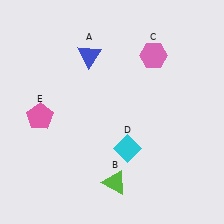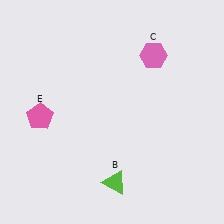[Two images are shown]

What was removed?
The cyan diamond (D), the blue triangle (A) were removed in Image 2.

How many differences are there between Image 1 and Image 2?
There are 2 differences between the two images.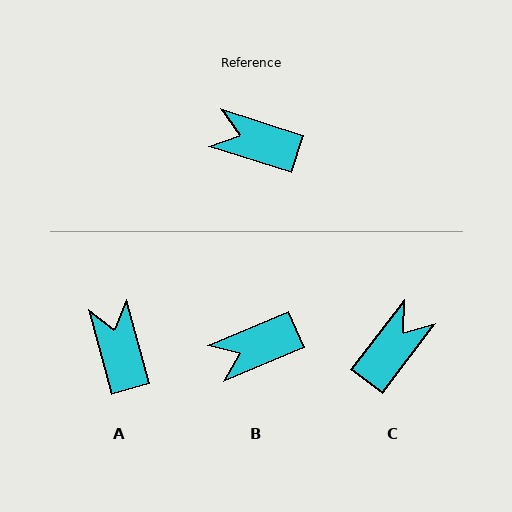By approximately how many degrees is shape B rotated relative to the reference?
Approximately 40 degrees counter-clockwise.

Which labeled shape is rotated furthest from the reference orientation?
C, about 110 degrees away.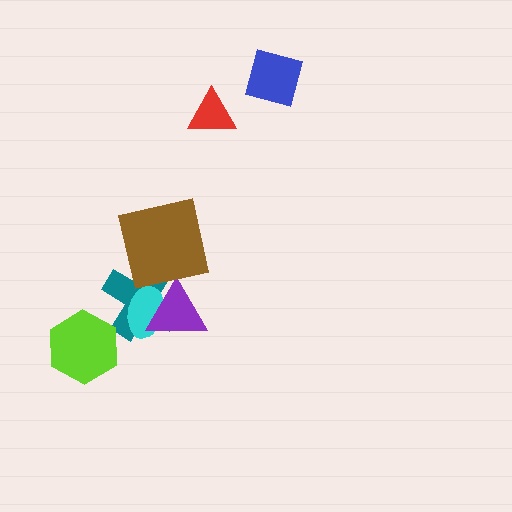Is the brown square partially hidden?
No, no other shape covers it.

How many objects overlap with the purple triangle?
2 objects overlap with the purple triangle.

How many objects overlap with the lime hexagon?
0 objects overlap with the lime hexagon.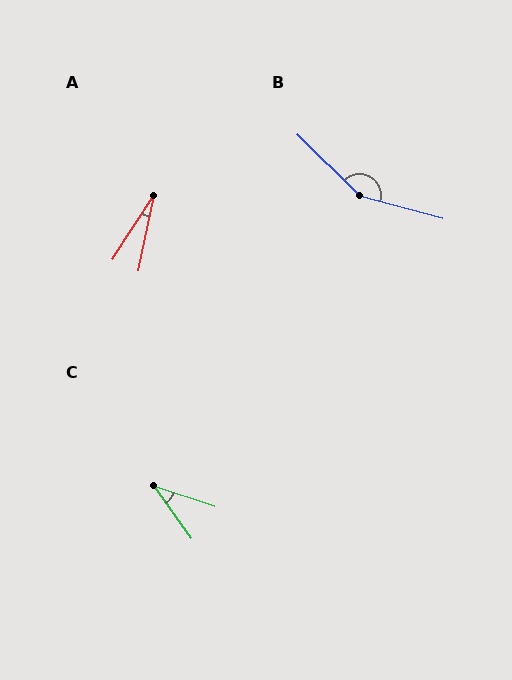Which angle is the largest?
B, at approximately 151 degrees.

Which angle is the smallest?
A, at approximately 22 degrees.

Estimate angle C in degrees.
Approximately 36 degrees.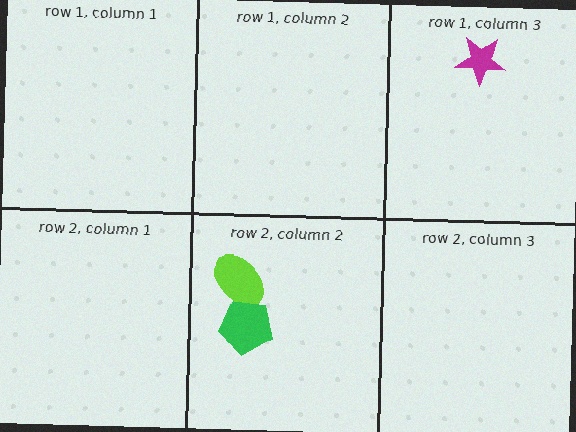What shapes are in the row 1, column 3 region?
The magenta star.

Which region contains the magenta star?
The row 1, column 3 region.